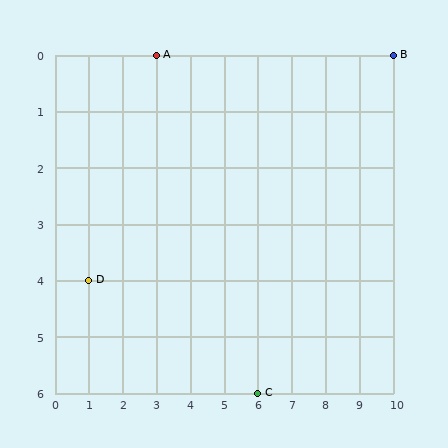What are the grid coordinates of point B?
Point B is at grid coordinates (10, 0).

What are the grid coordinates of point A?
Point A is at grid coordinates (3, 0).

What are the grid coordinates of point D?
Point D is at grid coordinates (1, 4).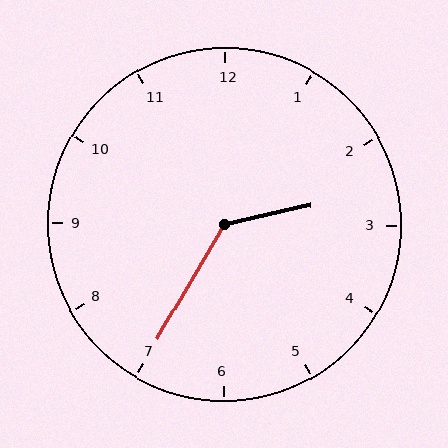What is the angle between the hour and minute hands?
Approximately 132 degrees.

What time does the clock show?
2:35.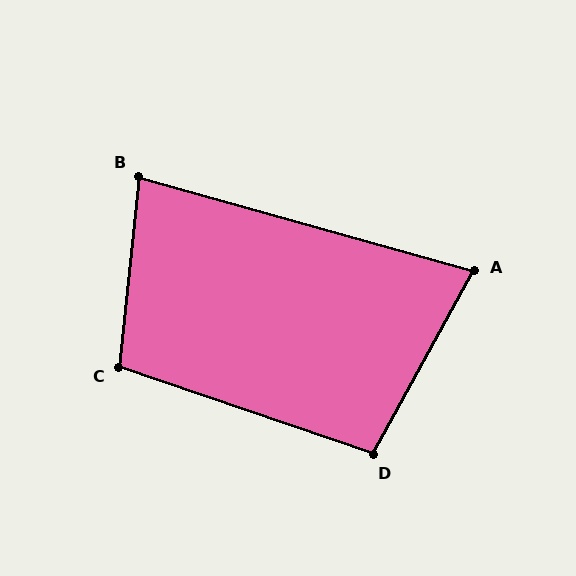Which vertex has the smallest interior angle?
A, at approximately 77 degrees.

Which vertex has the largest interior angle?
C, at approximately 103 degrees.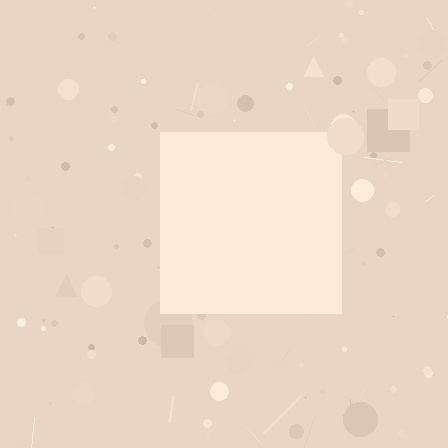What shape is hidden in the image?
A square is hidden in the image.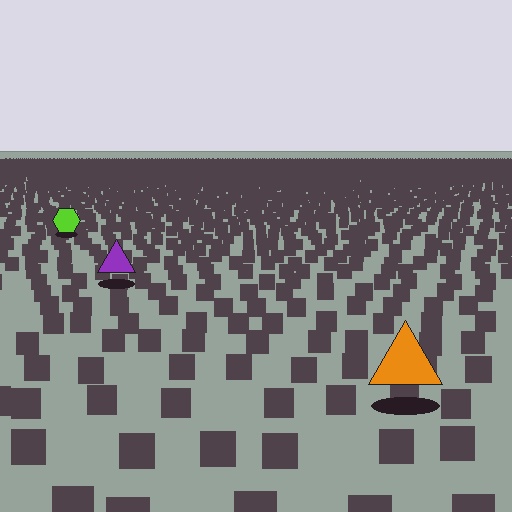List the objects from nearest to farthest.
From nearest to farthest: the orange triangle, the purple triangle, the lime hexagon.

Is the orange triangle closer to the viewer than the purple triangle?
Yes. The orange triangle is closer — you can tell from the texture gradient: the ground texture is coarser near it.